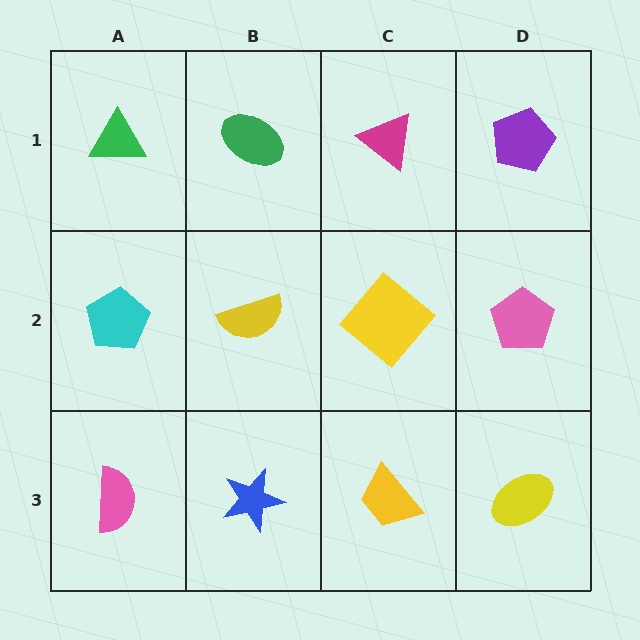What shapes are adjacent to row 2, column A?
A green triangle (row 1, column A), a pink semicircle (row 3, column A), a yellow semicircle (row 2, column B).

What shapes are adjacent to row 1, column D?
A pink pentagon (row 2, column D), a magenta triangle (row 1, column C).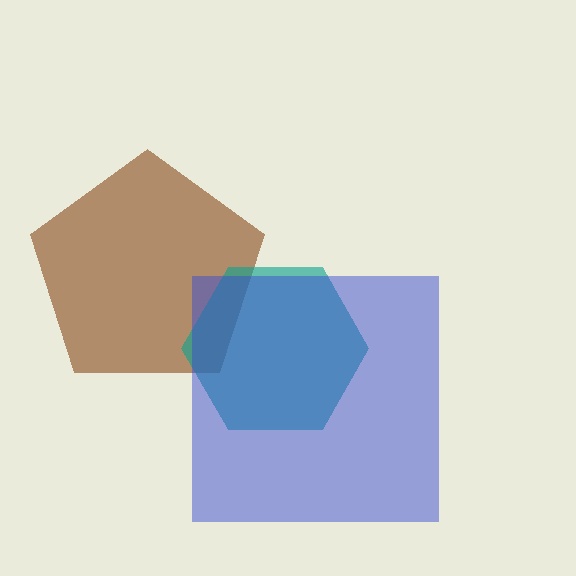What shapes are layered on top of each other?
The layered shapes are: a brown pentagon, a teal hexagon, a blue square.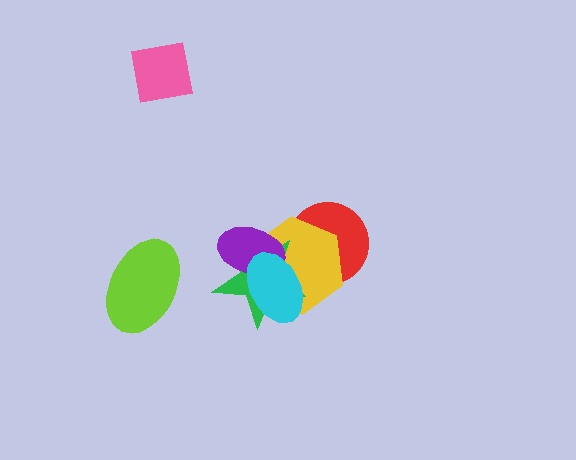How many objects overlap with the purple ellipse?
3 objects overlap with the purple ellipse.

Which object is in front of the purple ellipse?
The cyan ellipse is in front of the purple ellipse.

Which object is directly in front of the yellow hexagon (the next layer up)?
The green star is directly in front of the yellow hexagon.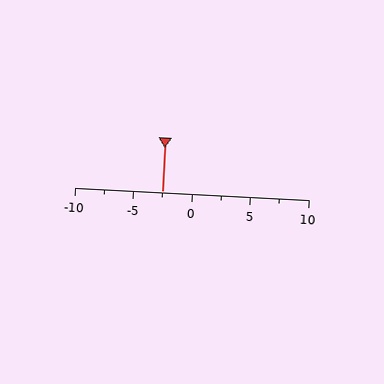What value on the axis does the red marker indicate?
The marker indicates approximately -2.5.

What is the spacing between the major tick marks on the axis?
The major ticks are spaced 5 apart.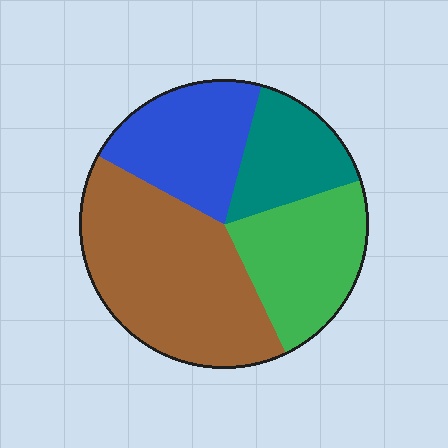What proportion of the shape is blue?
Blue takes up between a sixth and a third of the shape.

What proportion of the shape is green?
Green takes up less than a quarter of the shape.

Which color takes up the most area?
Brown, at roughly 40%.